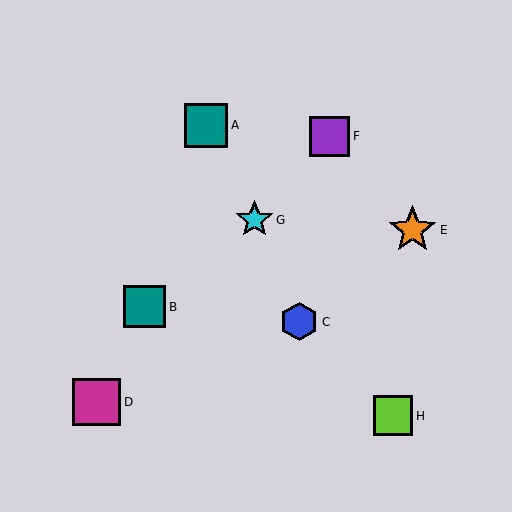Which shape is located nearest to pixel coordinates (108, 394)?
The magenta square (labeled D) at (97, 402) is nearest to that location.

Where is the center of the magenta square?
The center of the magenta square is at (97, 402).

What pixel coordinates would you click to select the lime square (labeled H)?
Click at (393, 416) to select the lime square H.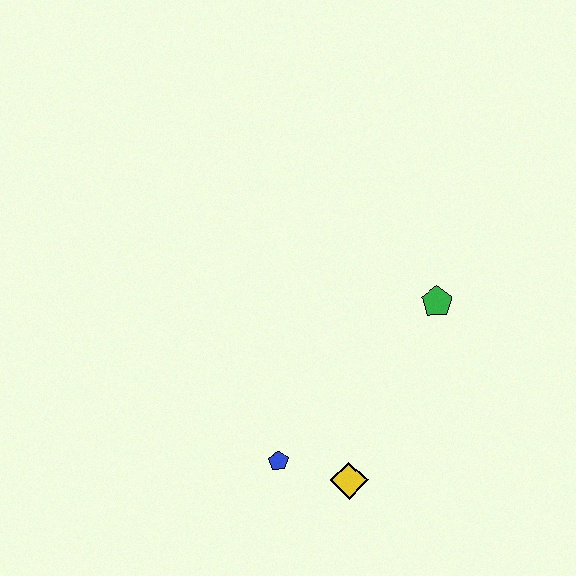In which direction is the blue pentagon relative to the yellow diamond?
The blue pentagon is to the left of the yellow diamond.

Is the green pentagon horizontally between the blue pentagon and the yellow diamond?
No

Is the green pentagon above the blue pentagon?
Yes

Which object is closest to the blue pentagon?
The yellow diamond is closest to the blue pentagon.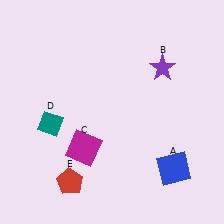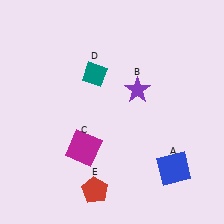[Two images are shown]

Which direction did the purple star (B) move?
The purple star (B) moved left.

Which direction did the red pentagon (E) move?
The red pentagon (E) moved right.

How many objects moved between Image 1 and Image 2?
3 objects moved between the two images.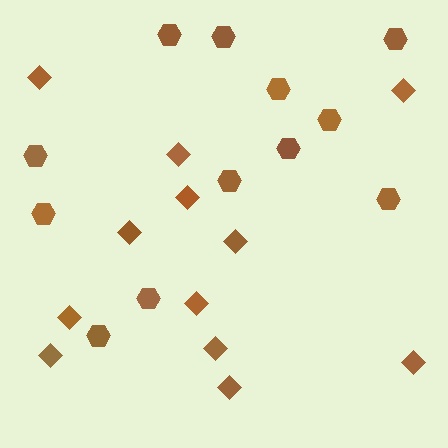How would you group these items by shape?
There are 2 groups: one group of hexagons (12) and one group of diamonds (12).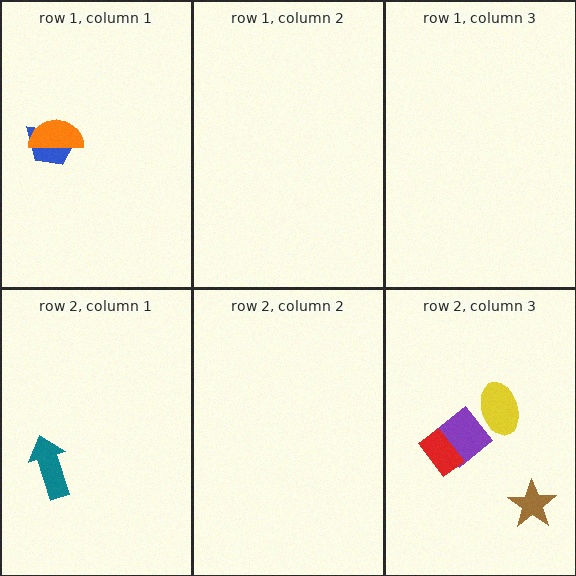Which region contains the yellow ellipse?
The row 2, column 3 region.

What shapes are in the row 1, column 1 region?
The blue trapezoid, the orange semicircle.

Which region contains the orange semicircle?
The row 1, column 1 region.